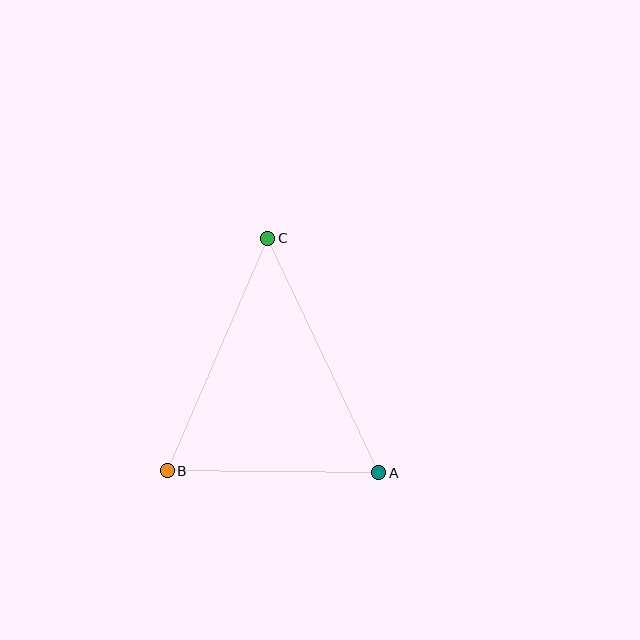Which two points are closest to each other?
Points A and B are closest to each other.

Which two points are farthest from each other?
Points A and C are farthest from each other.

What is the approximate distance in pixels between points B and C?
The distance between B and C is approximately 253 pixels.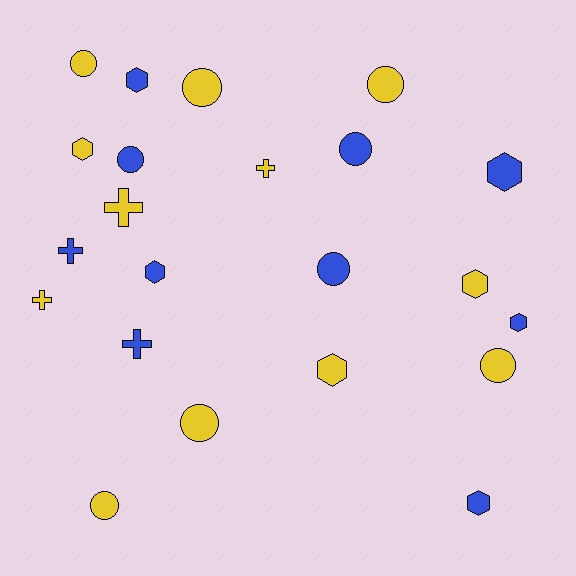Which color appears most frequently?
Yellow, with 12 objects.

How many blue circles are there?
There are 3 blue circles.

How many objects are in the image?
There are 22 objects.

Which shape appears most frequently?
Circle, with 9 objects.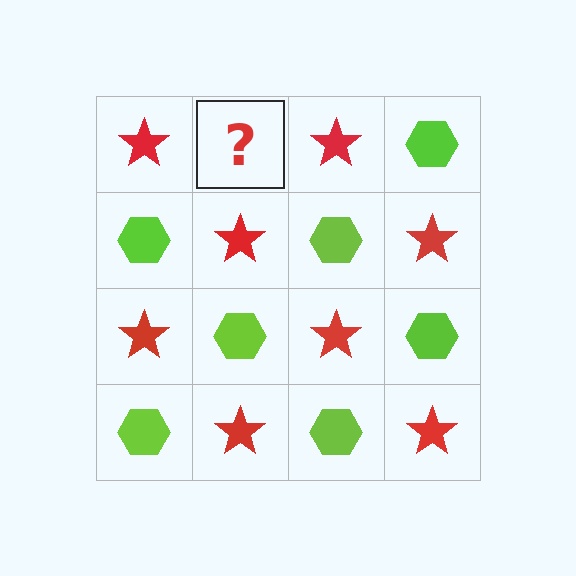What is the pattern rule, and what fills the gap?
The rule is that it alternates red star and lime hexagon in a checkerboard pattern. The gap should be filled with a lime hexagon.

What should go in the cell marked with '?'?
The missing cell should contain a lime hexagon.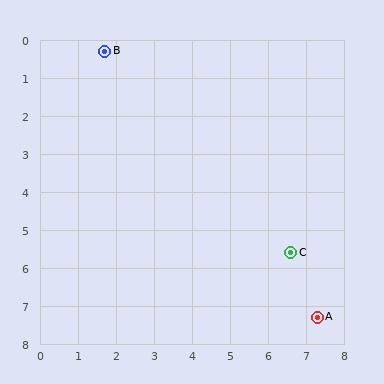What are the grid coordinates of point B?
Point B is at approximately (1.7, 0.3).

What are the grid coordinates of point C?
Point C is at approximately (6.6, 5.6).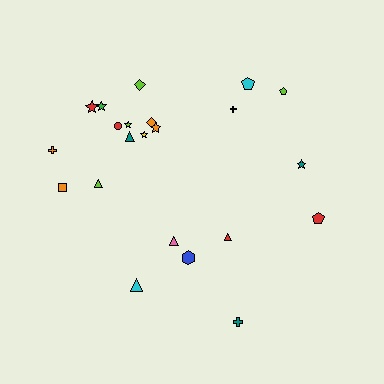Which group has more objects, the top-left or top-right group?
The top-left group.